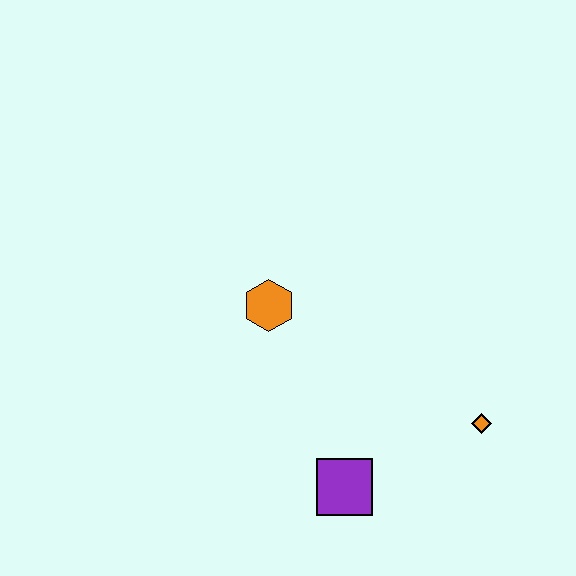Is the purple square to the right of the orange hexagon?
Yes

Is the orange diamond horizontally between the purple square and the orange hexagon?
No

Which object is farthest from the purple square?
The orange hexagon is farthest from the purple square.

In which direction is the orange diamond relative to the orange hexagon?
The orange diamond is to the right of the orange hexagon.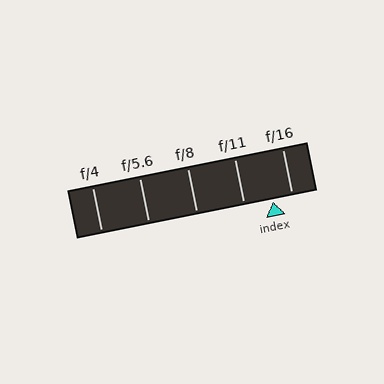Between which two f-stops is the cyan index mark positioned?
The index mark is between f/11 and f/16.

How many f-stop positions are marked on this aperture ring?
There are 5 f-stop positions marked.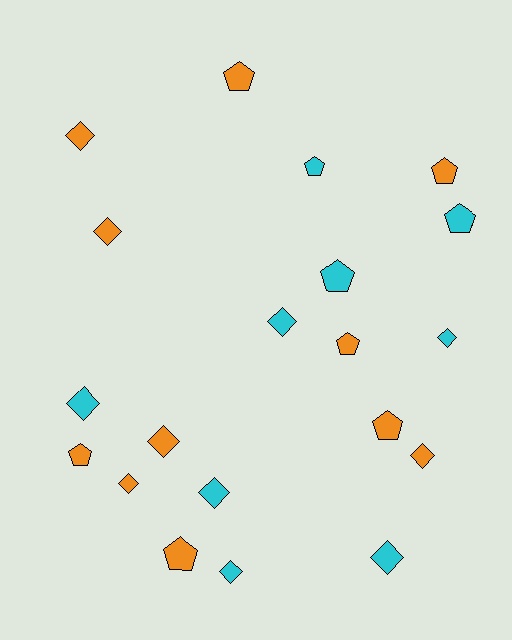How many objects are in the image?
There are 20 objects.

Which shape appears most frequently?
Diamond, with 11 objects.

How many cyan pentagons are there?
There are 3 cyan pentagons.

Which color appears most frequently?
Orange, with 11 objects.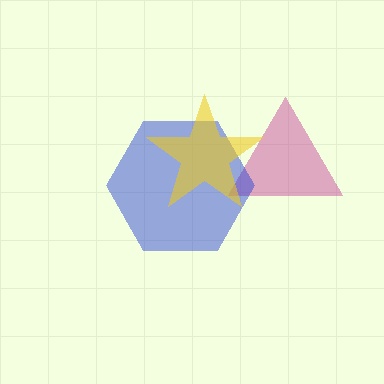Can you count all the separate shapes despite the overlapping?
Yes, there are 3 separate shapes.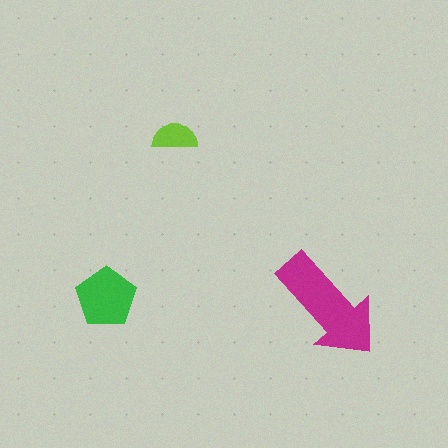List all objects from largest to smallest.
The magenta arrow, the green pentagon, the lime semicircle.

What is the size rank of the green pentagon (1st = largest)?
2nd.